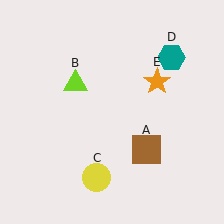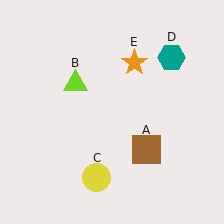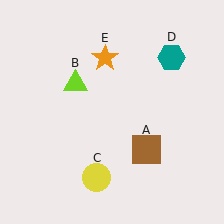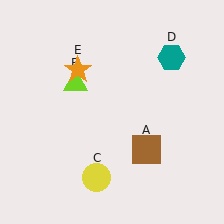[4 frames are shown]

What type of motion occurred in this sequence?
The orange star (object E) rotated counterclockwise around the center of the scene.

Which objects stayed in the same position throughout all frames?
Brown square (object A) and lime triangle (object B) and yellow circle (object C) and teal hexagon (object D) remained stationary.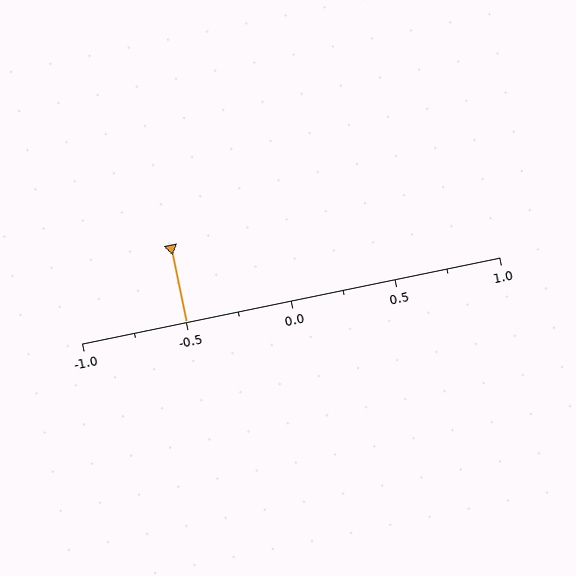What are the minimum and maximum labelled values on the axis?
The axis runs from -1.0 to 1.0.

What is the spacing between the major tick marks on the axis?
The major ticks are spaced 0.5 apart.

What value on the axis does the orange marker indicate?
The marker indicates approximately -0.5.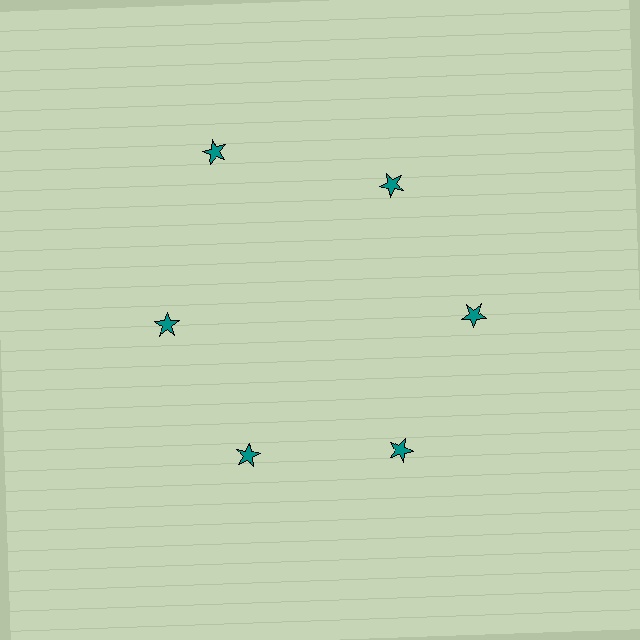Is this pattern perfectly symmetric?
No. The 6 teal stars are arranged in a ring, but one element near the 11 o'clock position is pushed outward from the center, breaking the 6-fold rotational symmetry.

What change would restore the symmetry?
The symmetry would be restored by moving it inward, back onto the ring so that all 6 stars sit at equal angles and equal distance from the center.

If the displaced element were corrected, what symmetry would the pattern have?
It would have 6-fold rotational symmetry — the pattern would map onto itself every 60 degrees.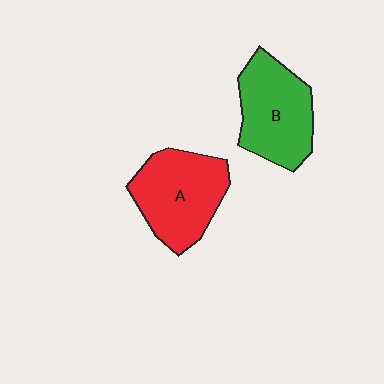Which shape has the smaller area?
Shape B (green).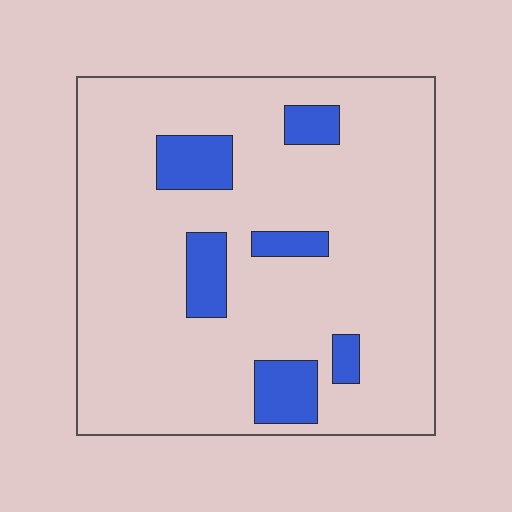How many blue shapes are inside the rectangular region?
6.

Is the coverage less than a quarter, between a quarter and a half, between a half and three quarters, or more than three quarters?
Less than a quarter.